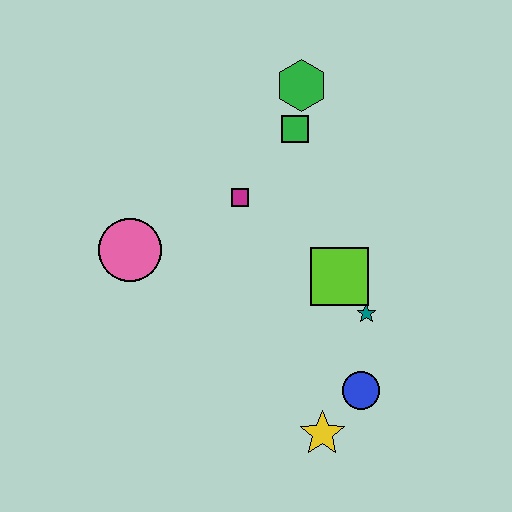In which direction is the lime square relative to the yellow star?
The lime square is above the yellow star.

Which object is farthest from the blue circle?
The green hexagon is farthest from the blue circle.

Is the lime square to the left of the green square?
No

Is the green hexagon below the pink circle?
No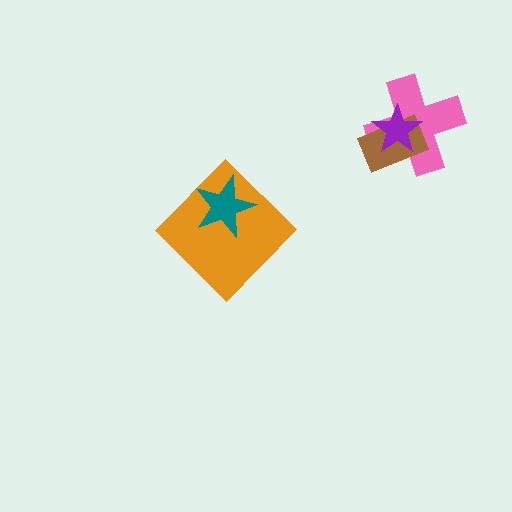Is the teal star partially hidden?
No, no other shape covers it.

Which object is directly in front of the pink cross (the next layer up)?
The brown rectangle is directly in front of the pink cross.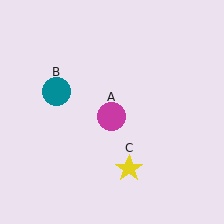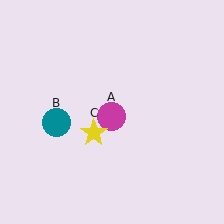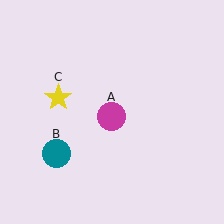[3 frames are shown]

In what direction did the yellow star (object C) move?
The yellow star (object C) moved up and to the left.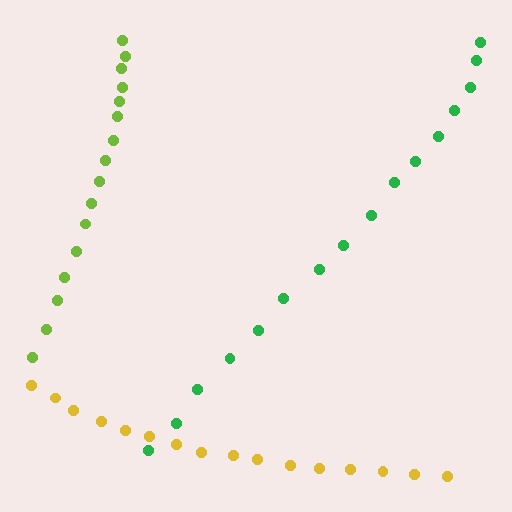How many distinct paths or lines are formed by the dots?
There are 3 distinct paths.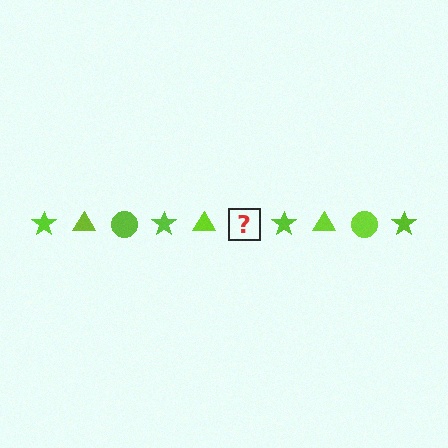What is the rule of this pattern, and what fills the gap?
The rule is that the pattern cycles through star, triangle, circle shapes in lime. The gap should be filled with a lime circle.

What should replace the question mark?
The question mark should be replaced with a lime circle.